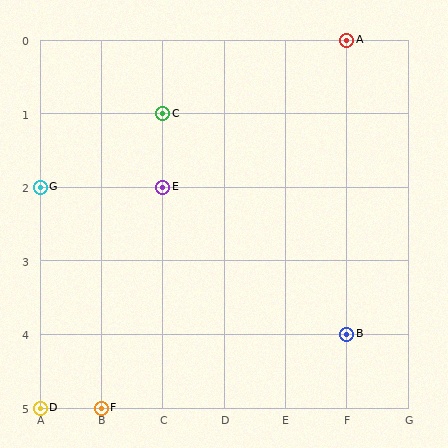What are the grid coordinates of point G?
Point G is at grid coordinates (A, 2).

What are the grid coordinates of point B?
Point B is at grid coordinates (F, 4).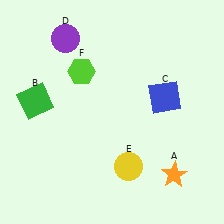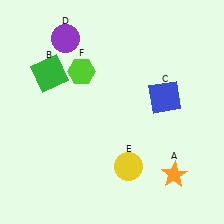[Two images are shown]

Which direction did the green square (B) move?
The green square (B) moved up.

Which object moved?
The green square (B) moved up.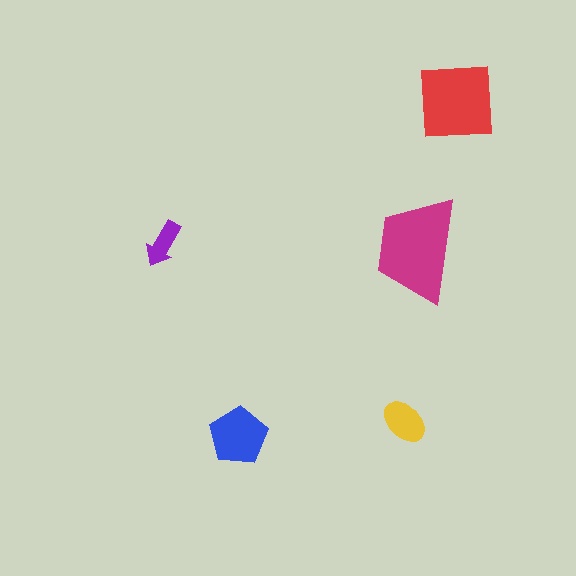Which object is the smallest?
The purple arrow.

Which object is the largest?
The magenta trapezoid.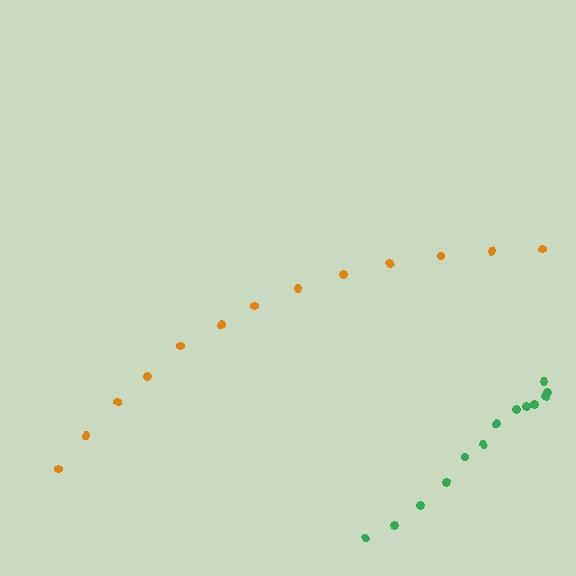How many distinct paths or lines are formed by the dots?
There are 2 distinct paths.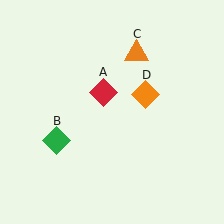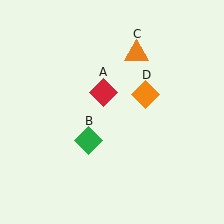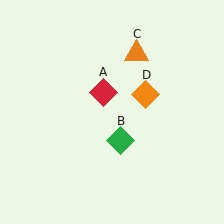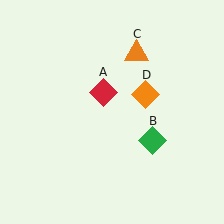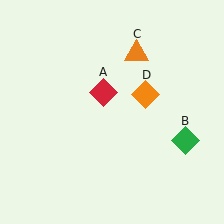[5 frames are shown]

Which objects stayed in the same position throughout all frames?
Red diamond (object A) and orange triangle (object C) and orange diamond (object D) remained stationary.